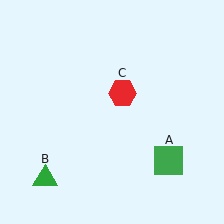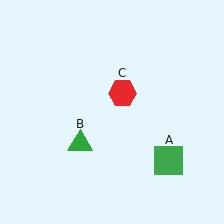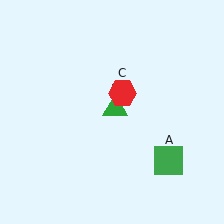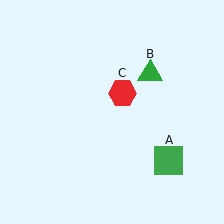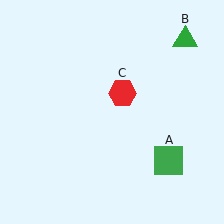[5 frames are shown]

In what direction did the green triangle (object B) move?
The green triangle (object B) moved up and to the right.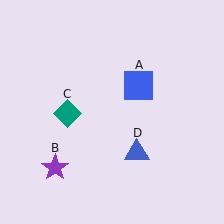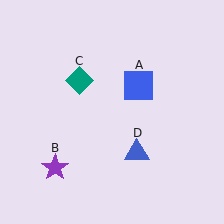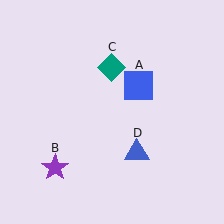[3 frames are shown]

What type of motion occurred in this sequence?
The teal diamond (object C) rotated clockwise around the center of the scene.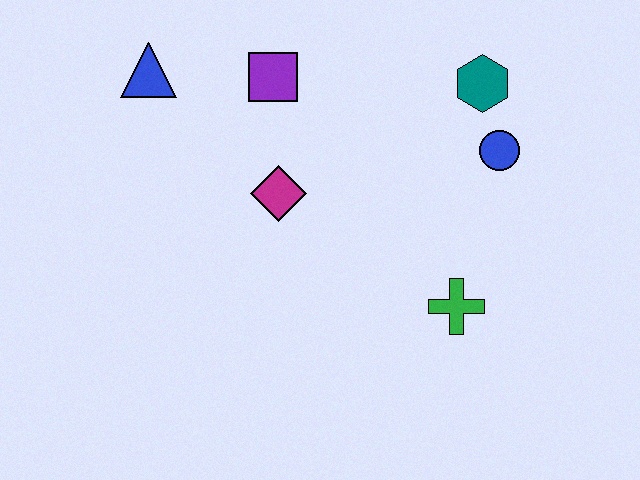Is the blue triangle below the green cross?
No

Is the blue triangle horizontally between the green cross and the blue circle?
No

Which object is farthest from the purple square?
The green cross is farthest from the purple square.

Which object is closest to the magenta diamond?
The purple square is closest to the magenta diamond.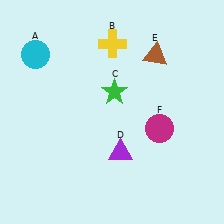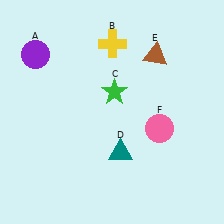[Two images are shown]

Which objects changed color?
A changed from cyan to purple. D changed from purple to teal. F changed from magenta to pink.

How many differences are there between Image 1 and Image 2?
There are 3 differences between the two images.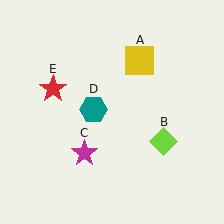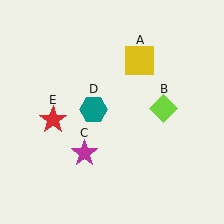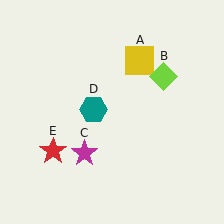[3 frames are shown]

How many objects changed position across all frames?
2 objects changed position: lime diamond (object B), red star (object E).